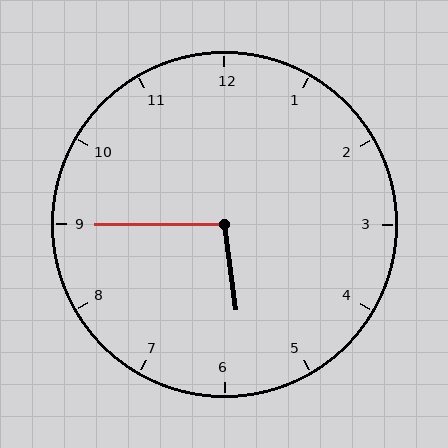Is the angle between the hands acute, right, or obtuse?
It is obtuse.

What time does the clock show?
5:45.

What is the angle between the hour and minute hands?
Approximately 98 degrees.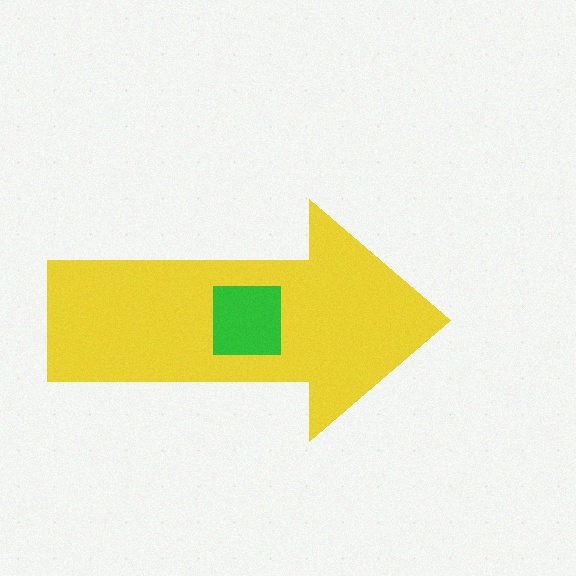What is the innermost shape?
The green square.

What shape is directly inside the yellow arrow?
The green square.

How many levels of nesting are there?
2.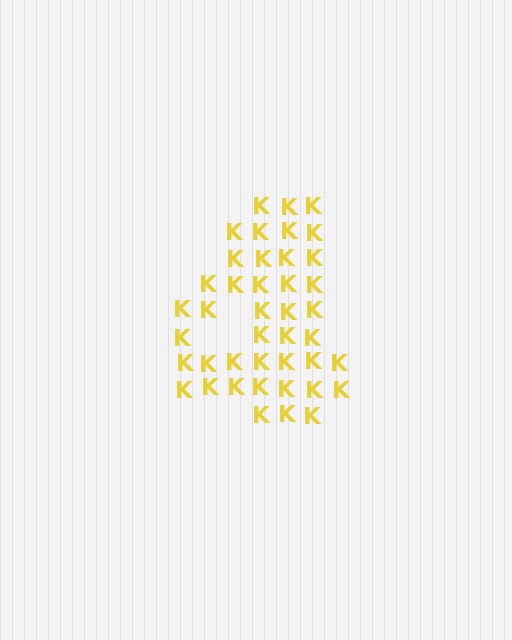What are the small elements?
The small elements are letter K's.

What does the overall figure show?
The overall figure shows the digit 4.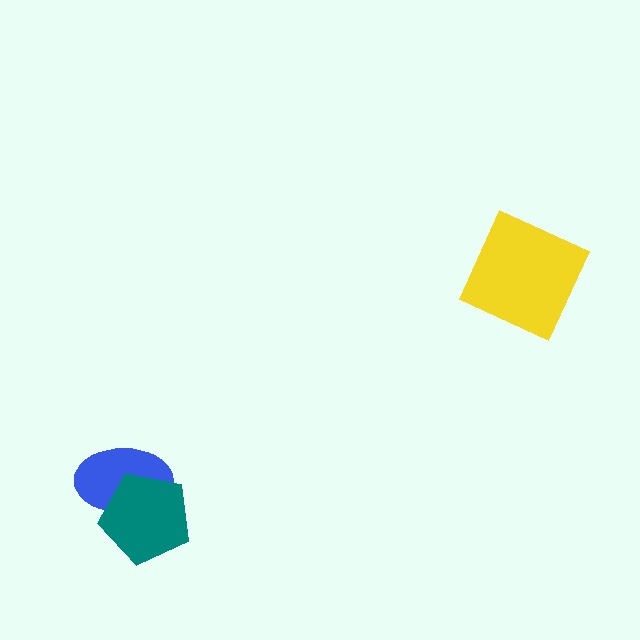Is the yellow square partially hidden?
No, no other shape covers it.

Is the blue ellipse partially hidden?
Yes, it is partially covered by another shape.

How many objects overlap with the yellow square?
0 objects overlap with the yellow square.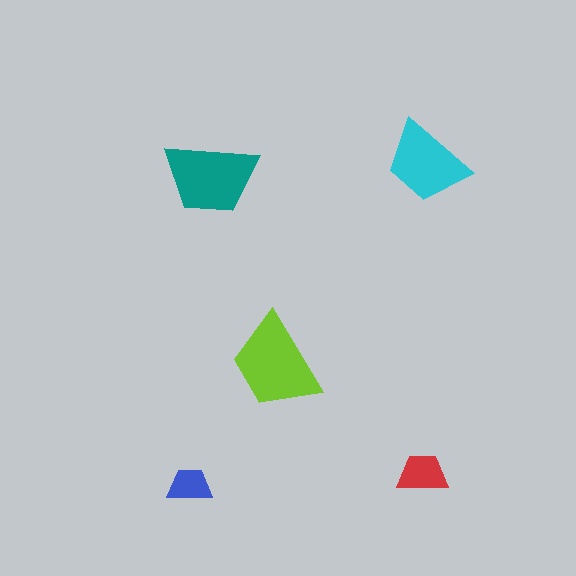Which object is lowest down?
The blue trapezoid is bottommost.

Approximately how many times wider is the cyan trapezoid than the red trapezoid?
About 1.5 times wider.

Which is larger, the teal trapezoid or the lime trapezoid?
The lime one.